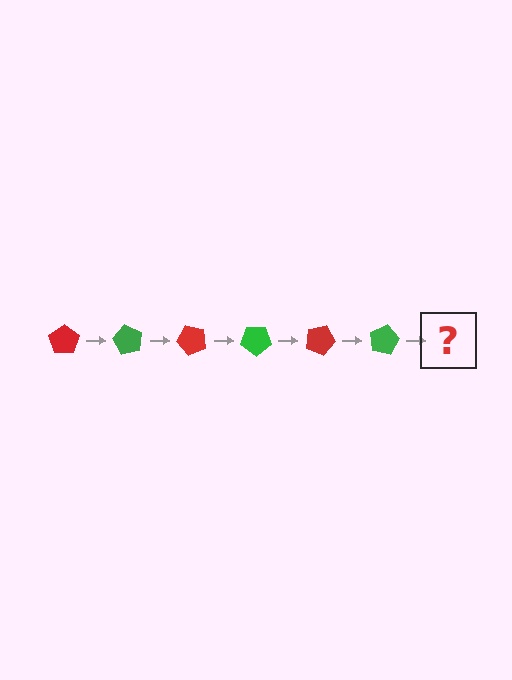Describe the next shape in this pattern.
It should be a red pentagon, rotated 360 degrees from the start.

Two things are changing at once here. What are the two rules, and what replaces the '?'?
The two rules are that it rotates 60 degrees each step and the color cycles through red and green. The '?' should be a red pentagon, rotated 360 degrees from the start.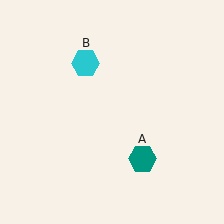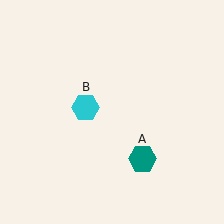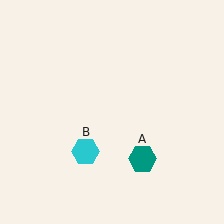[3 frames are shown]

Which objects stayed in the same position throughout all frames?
Teal hexagon (object A) remained stationary.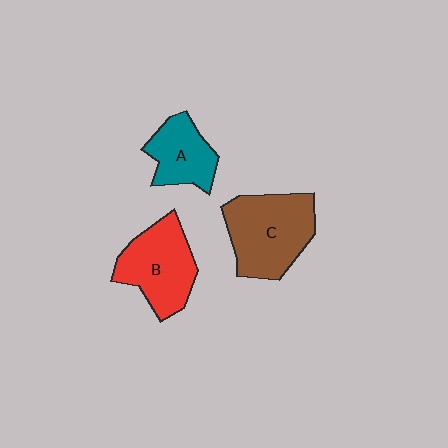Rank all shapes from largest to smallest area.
From largest to smallest: C (brown), B (red), A (teal).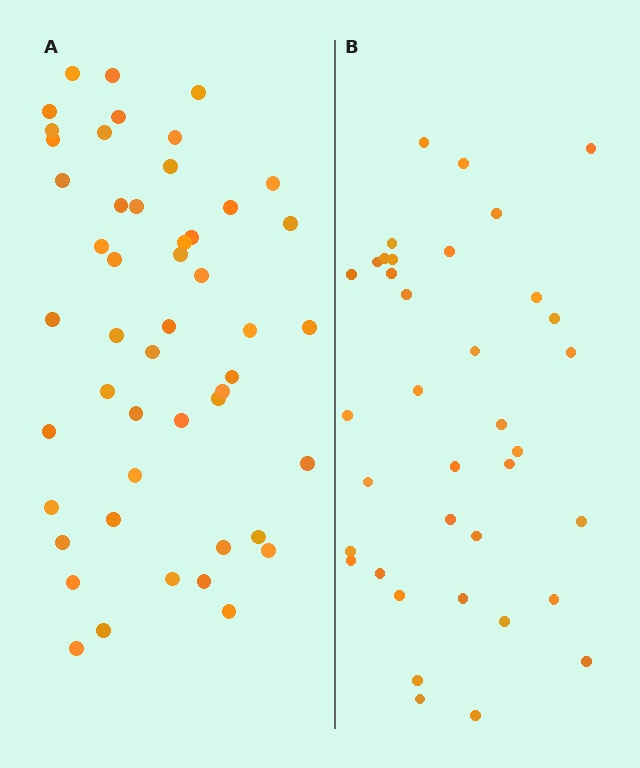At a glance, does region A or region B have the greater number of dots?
Region A (the left region) has more dots.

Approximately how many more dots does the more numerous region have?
Region A has roughly 12 or so more dots than region B.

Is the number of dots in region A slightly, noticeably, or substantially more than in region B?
Region A has noticeably more, but not dramatically so. The ratio is roughly 1.3 to 1.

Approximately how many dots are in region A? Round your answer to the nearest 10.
About 50 dots. (The exact count is 49, which rounds to 50.)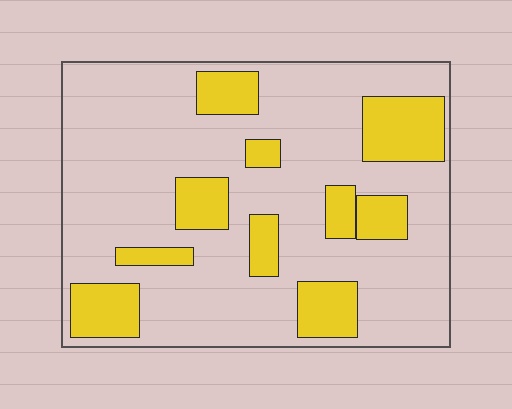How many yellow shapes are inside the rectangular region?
10.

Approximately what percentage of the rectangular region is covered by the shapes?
Approximately 25%.